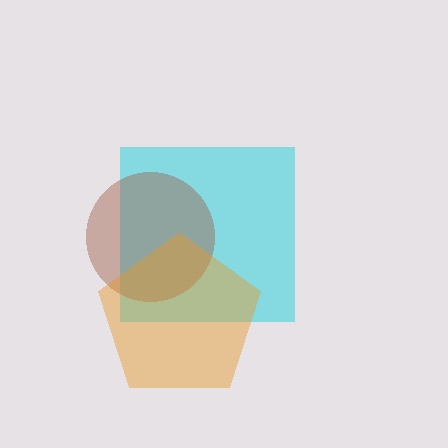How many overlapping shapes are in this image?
There are 3 overlapping shapes in the image.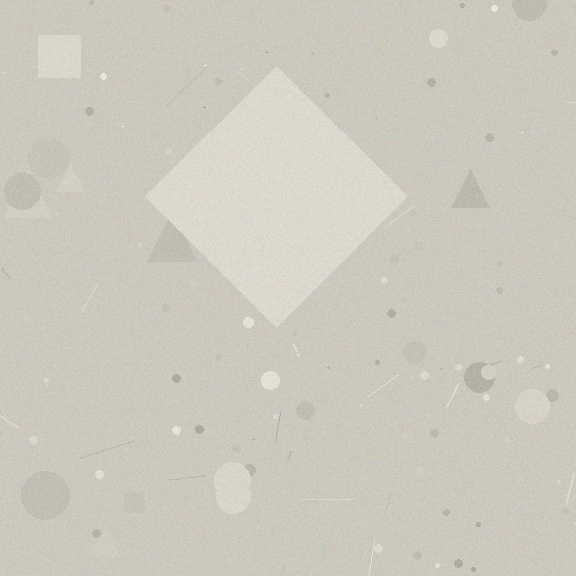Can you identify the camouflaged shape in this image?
The camouflaged shape is a diamond.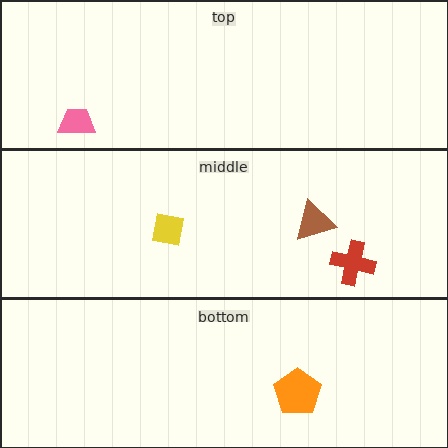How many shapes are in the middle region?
3.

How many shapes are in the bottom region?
1.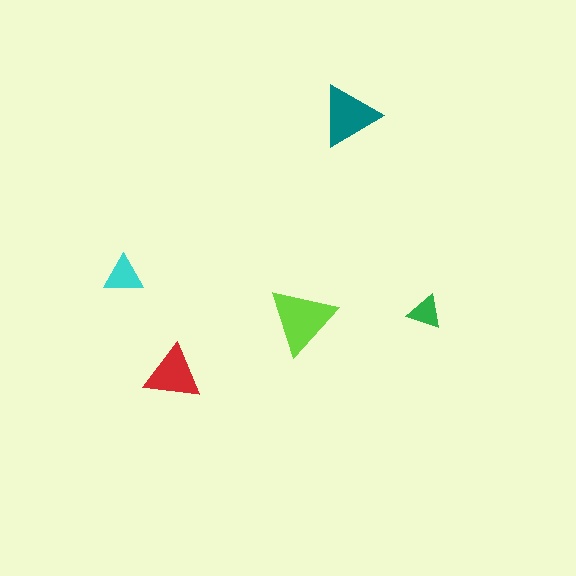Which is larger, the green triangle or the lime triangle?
The lime one.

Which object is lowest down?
The red triangle is bottommost.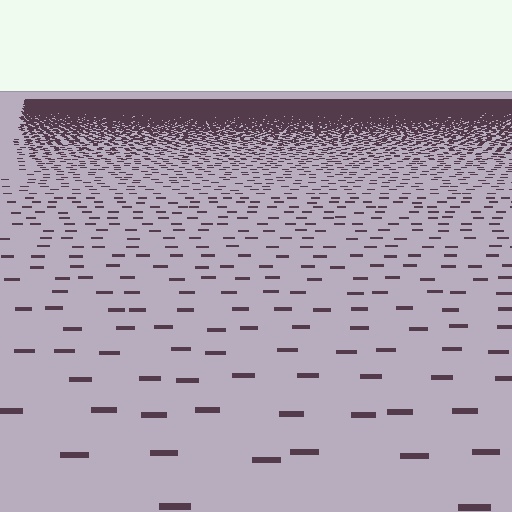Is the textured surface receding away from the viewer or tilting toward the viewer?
The surface is receding away from the viewer. Texture elements get smaller and denser toward the top.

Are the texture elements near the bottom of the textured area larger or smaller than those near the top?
Larger. Near the bottom, elements are closer to the viewer and appear at a bigger on-screen size.